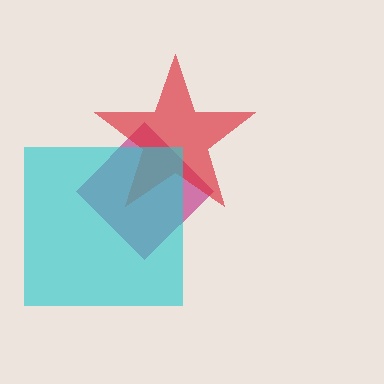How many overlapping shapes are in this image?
There are 3 overlapping shapes in the image.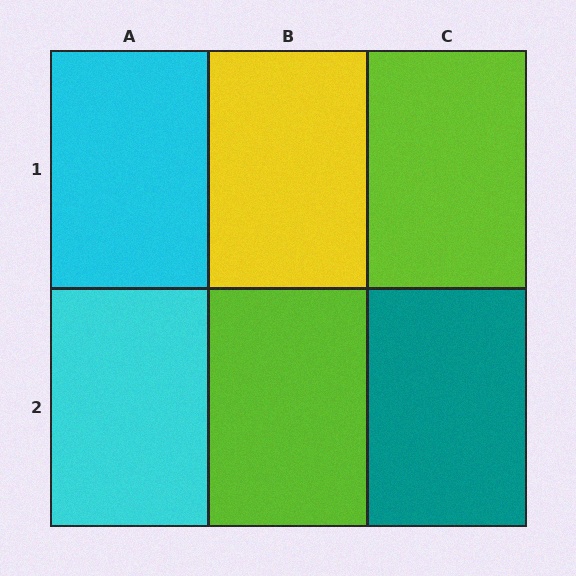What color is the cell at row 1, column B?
Yellow.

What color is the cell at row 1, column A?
Cyan.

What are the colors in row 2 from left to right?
Cyan, lime, teal.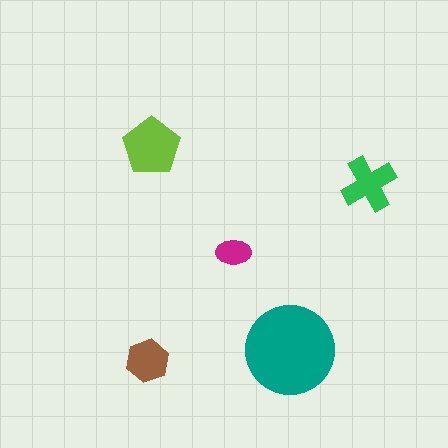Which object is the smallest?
The magenta ellipse.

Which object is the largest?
The teal circle.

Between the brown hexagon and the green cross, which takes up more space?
The green cross.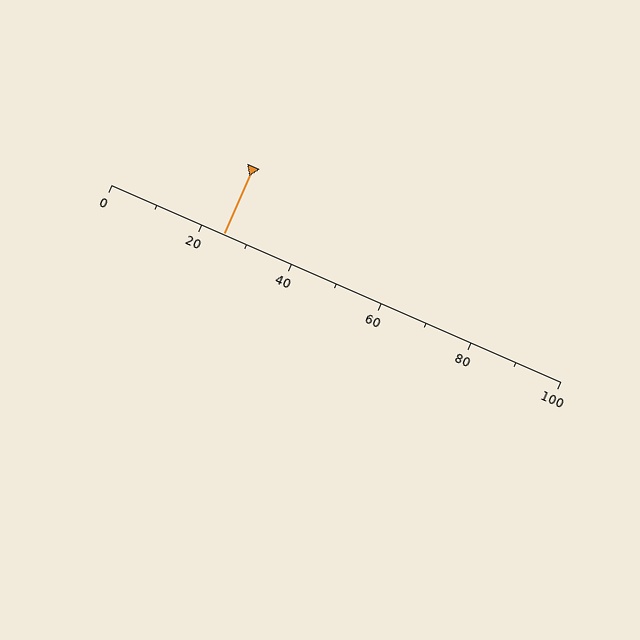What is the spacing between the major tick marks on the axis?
The major ticks are spaced 20 apart.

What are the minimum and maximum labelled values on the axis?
The axis runs from 0 to 100.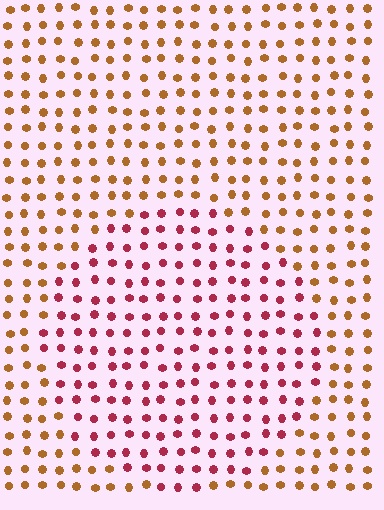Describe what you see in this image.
The image is filled with small brown elements in a uniform arrangement. A circle-shaped region is visible where the elements are tinted to a slightly different hue, forming a subtle color boundary.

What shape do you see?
I see a circle.